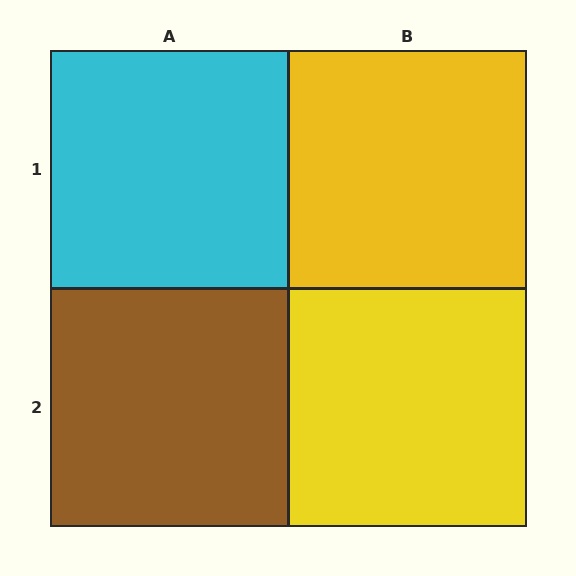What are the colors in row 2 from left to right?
Brown, yellow.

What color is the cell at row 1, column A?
Cyan.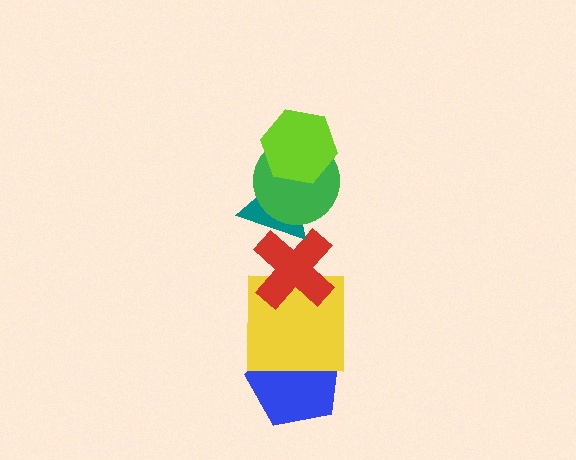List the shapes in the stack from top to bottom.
From top to bottom: the lime hexagon, the green circle, the teal triangle, the red cross, the yellow square, the blue pentagon.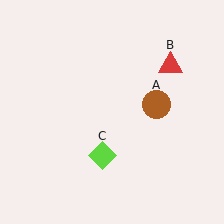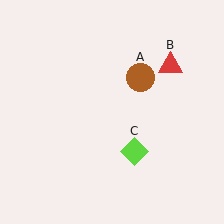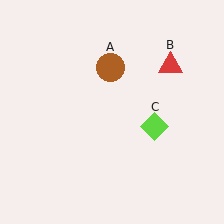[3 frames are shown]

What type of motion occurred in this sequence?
The brown circle (object A), lime diamond (object C) rotated counterclockwise around the center of the scene.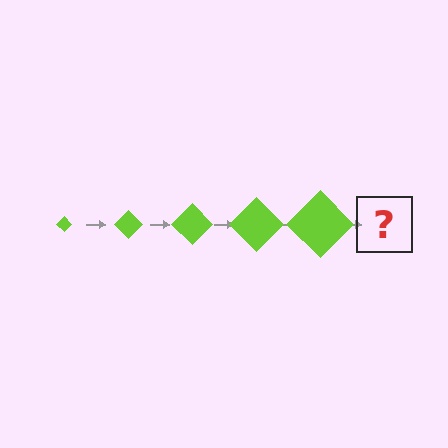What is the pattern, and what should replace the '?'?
The pattern is that the diamond gets progressively larger each step. The '?' should be a lime diamond, larger than the previous one.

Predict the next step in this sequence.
The next step is a lime diamond, larger than the previous one.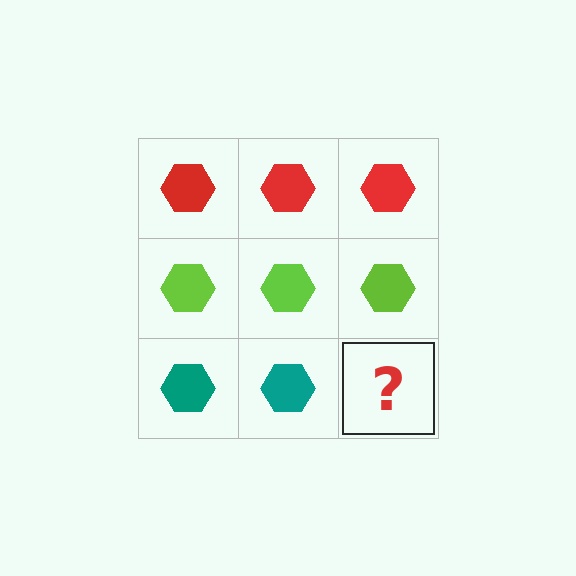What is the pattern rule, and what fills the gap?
The rule is that each row has a consistent color. The gap should be filled with a teal hexagon.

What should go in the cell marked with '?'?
The missing cell should contain a teal hexagon.